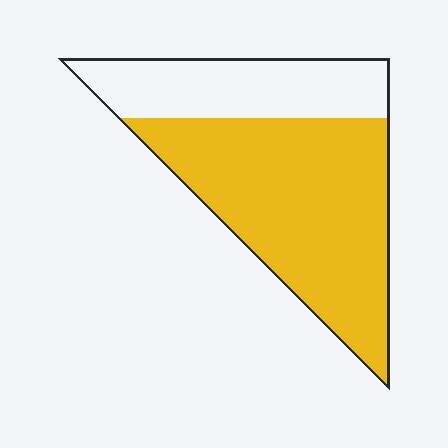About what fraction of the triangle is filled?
About two thirds (2/3).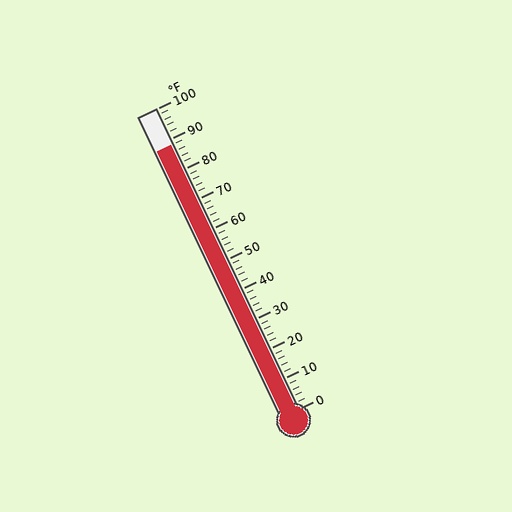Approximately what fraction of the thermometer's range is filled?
The thermometer is filled to approximately 90% of its range.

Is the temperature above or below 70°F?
The temperature is above 70°F.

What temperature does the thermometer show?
The thermometer shows approximately 88°F.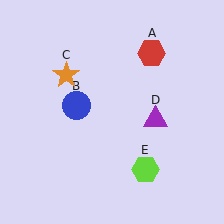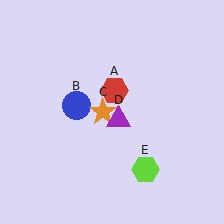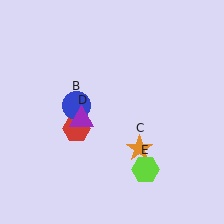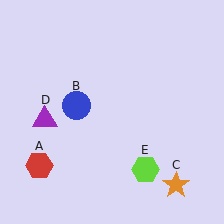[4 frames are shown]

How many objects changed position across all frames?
3 objects changed position: red hexagon (object A), orange star (object C), purple triangle (object D).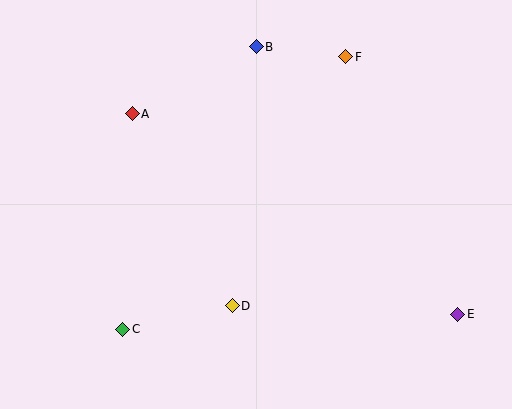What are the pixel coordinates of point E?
Point E is at (458, 314).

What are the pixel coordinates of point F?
Point F is at (346, 57).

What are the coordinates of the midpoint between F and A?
The midpoint between F and A is at (239, 85).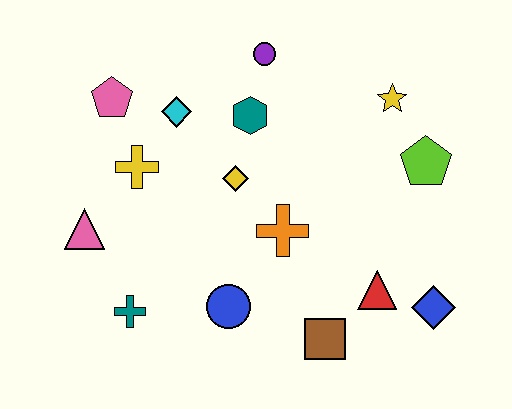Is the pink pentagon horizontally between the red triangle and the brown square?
No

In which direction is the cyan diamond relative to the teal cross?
The cyan diamond is above the teal cross.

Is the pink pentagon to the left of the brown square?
Yes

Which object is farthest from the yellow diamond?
The blue diamond is farthest from the yellow diamond.